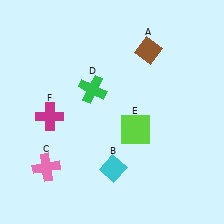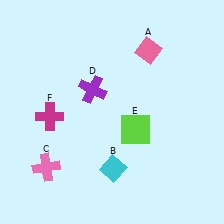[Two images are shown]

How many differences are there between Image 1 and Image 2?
There are 2 differences between the two images.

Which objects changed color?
A changed from brown to pink. D changed from green to purple.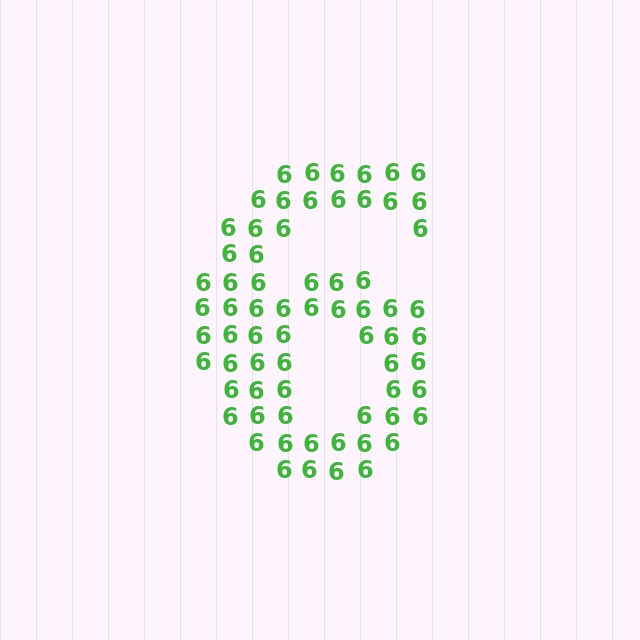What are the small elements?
The small elements are digit 6's.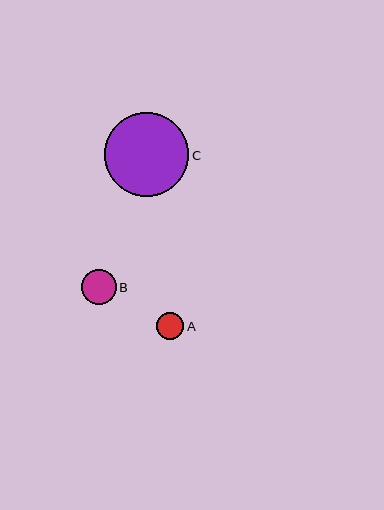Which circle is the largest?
Circle C is the largest with a size of approximately 85 pixels.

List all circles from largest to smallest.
From largest to smallest: C, B, A.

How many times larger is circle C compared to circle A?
Circle C is approximately 3.1 times the size of circle A.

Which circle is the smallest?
Circle A is the smallest with a size of approximately 27 pixels.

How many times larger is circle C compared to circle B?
Circle C is approximately 2.4 times the size of circle B.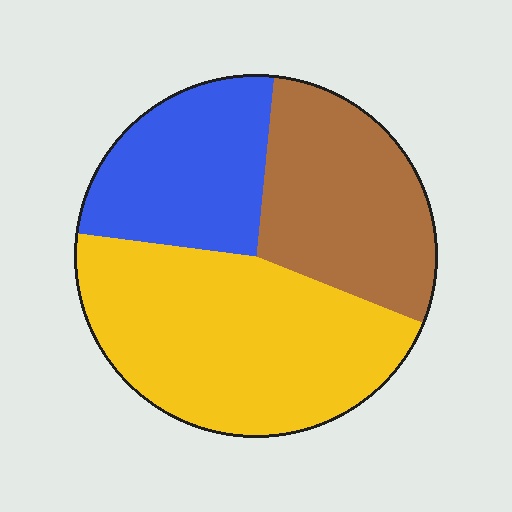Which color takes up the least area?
Blue, at roughly 25%.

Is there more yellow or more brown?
Yellow.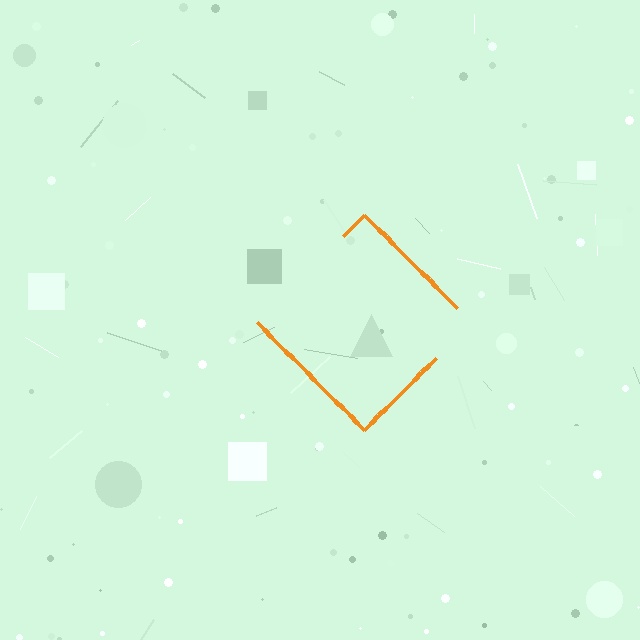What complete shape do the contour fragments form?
The contour fragments form a diamond.